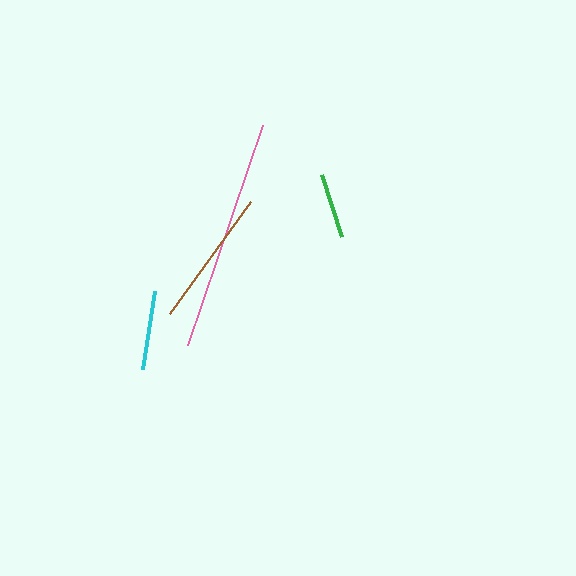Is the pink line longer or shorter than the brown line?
The pink line is longer than the brown line.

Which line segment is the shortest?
The green line is the shortest at approximately 66 pixels.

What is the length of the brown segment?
The brown segment is approximately 139 pixels long.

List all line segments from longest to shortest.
From longest to shortest: pink, brown, cyan, green.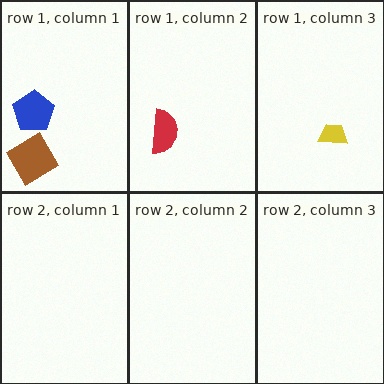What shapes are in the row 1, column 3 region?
The yellow trapezoid.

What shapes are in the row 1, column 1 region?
The blue pentagon, the brown diamond.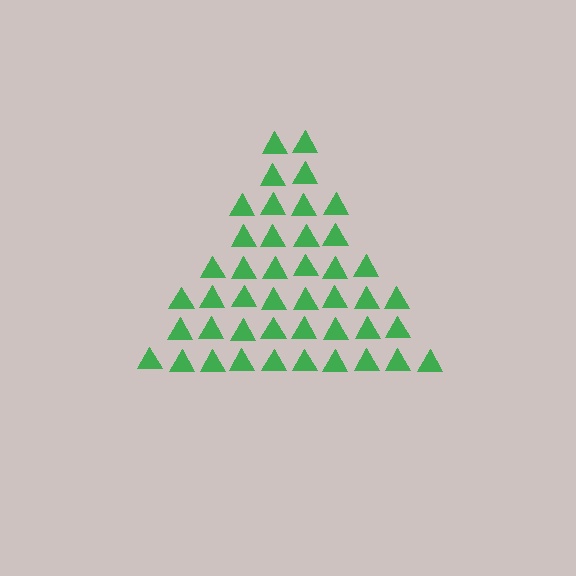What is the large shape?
The large shape is a triangle.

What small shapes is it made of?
It is made of small triangles.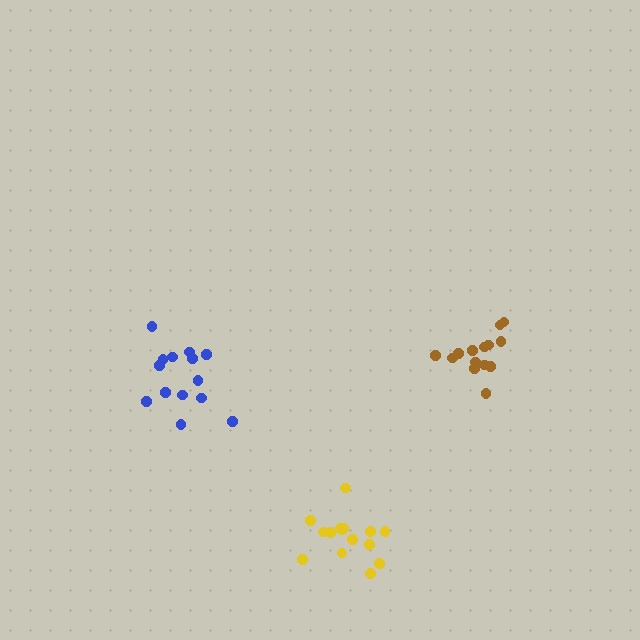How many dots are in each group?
Group 1: 14 dots, Group 2: 14 dots, Group 3: 15 dots (43 total).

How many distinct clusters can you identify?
There are 3 distinct clusters.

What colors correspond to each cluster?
The clusters are colored: blue, brown, yellow.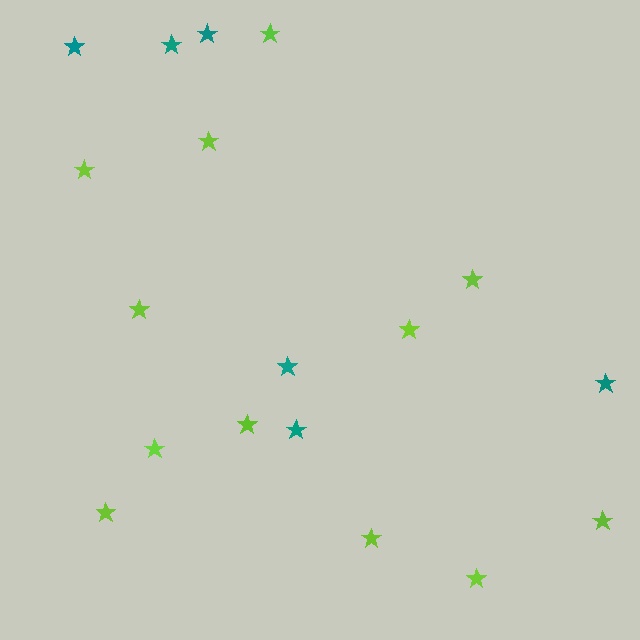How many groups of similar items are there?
There are 2 groups: one group of lime stars (12) and one group of teal stars (6).